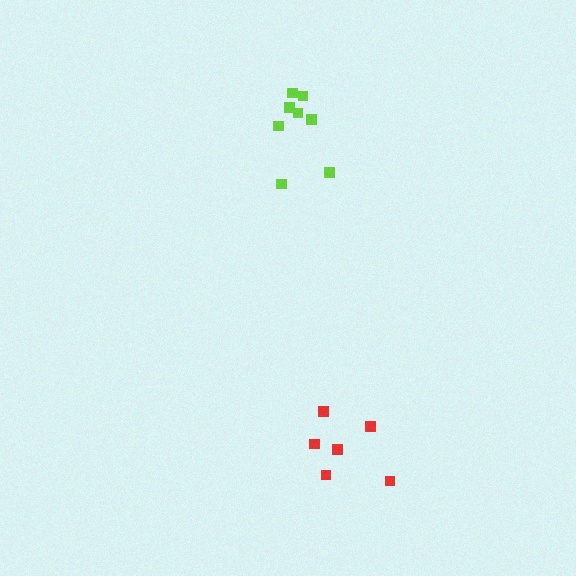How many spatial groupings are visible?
There are 2 spatial groupings.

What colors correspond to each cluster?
The clusters are colored: red, lime.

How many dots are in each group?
Group 1: 6 dots, Group 2: 8 dots (14 total).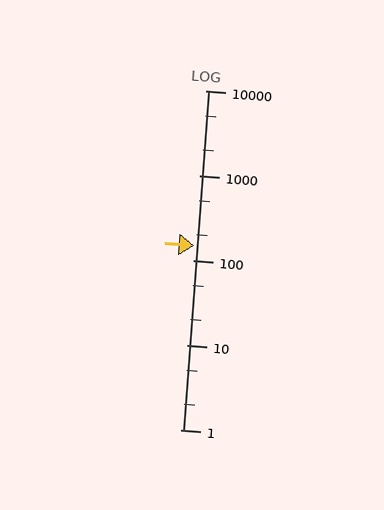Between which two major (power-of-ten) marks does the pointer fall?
The pointer is between 100 and 1000.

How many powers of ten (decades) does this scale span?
The scale spans 4 decades, from 1 to 10000.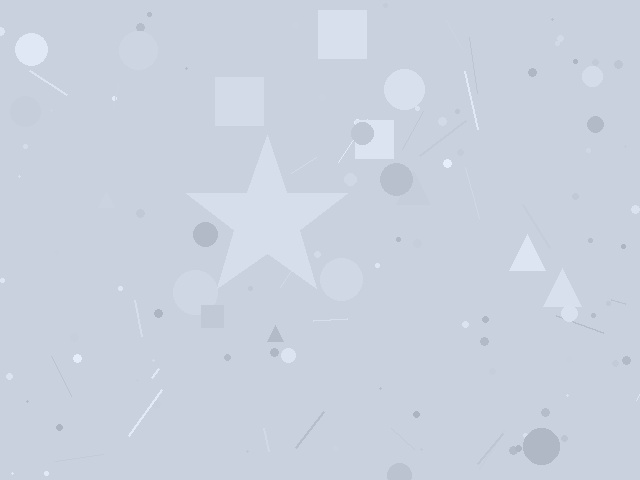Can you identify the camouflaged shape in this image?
The camouflaged shape is a star.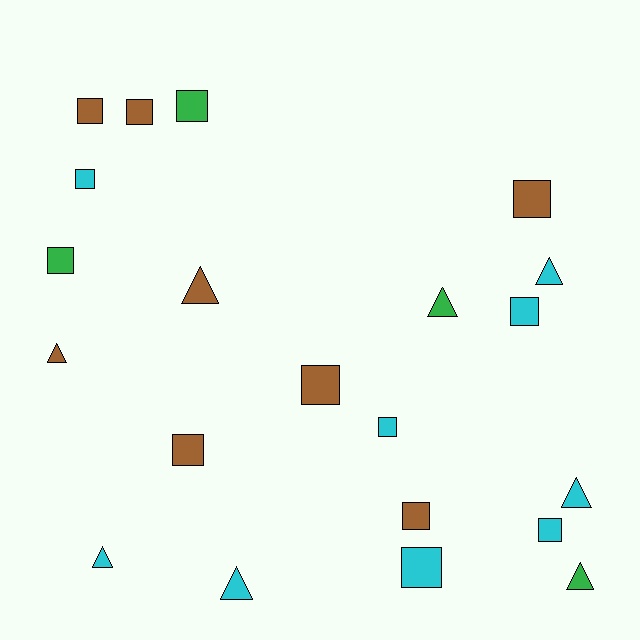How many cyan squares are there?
There are 5 cyan squares.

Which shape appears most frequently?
Square, with 13 objects.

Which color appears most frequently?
Cyan, with 9 objects.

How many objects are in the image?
There are 21 objects.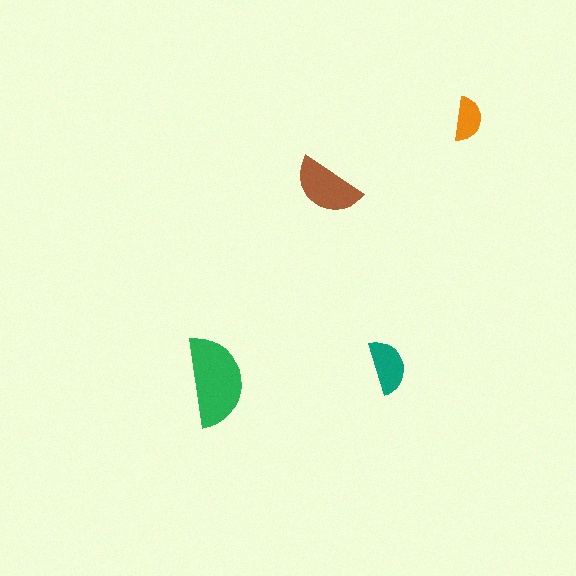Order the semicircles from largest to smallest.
the green one, the brown one, the teal one, the orange one.